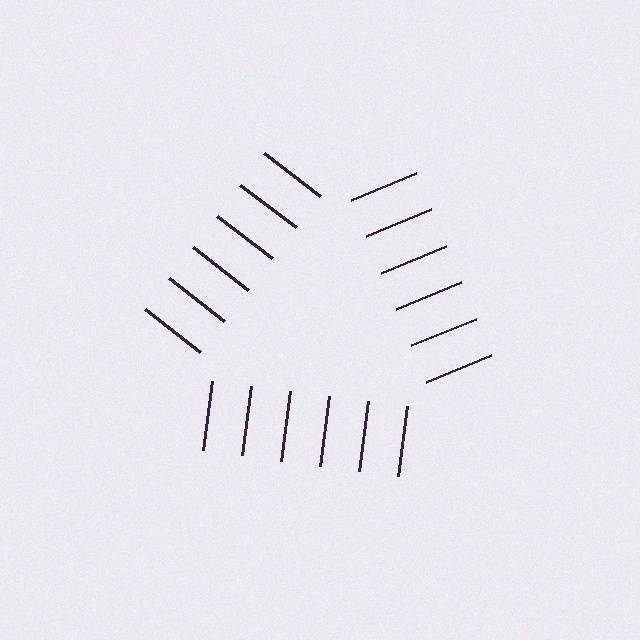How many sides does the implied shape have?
3 sides — the line-ends trace a triangle.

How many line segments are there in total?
18 — 6 along each of the 3 edges.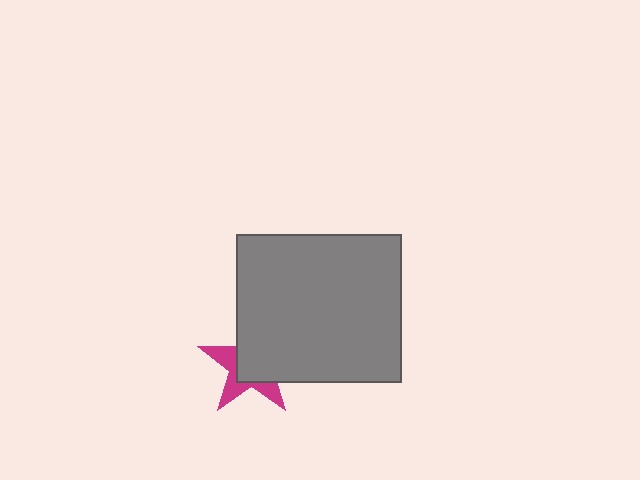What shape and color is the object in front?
The object in front is a gray rectangle.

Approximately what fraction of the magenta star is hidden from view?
Roughly 62% of the magenta star is hidden behind the gray rectangle.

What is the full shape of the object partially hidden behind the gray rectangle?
The partially hidden object is a magenta star.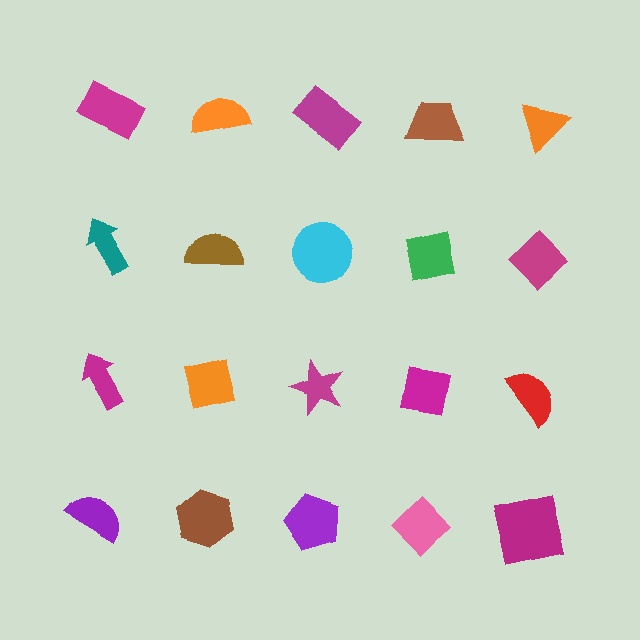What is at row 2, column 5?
A magenta diamond.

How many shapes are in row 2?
5 shapes.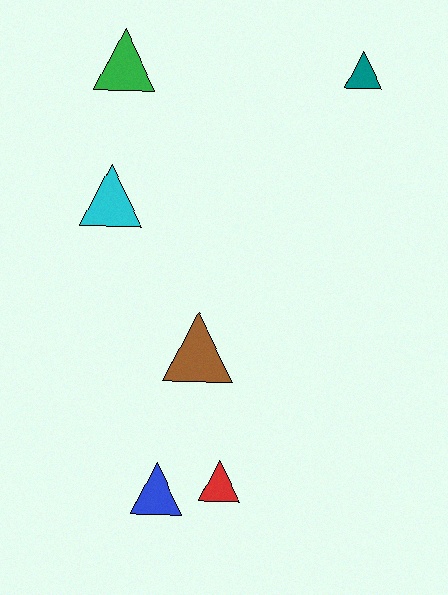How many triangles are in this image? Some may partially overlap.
There are 6 triangles.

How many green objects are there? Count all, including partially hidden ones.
There is 1 green object.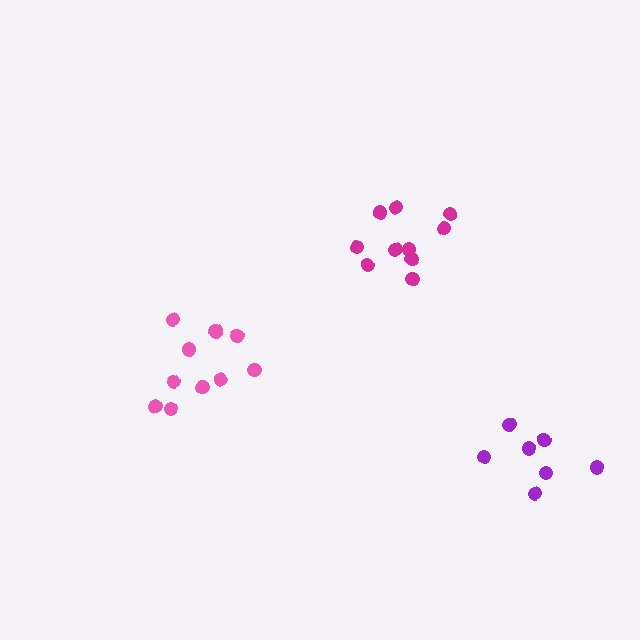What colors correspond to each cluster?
The clusters are colored: magenta, purple, pink.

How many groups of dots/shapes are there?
There are 3 groups.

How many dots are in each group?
Group 1: 10 dots, Group 2: 7 dots, Group 3: 10 dots (27 total).